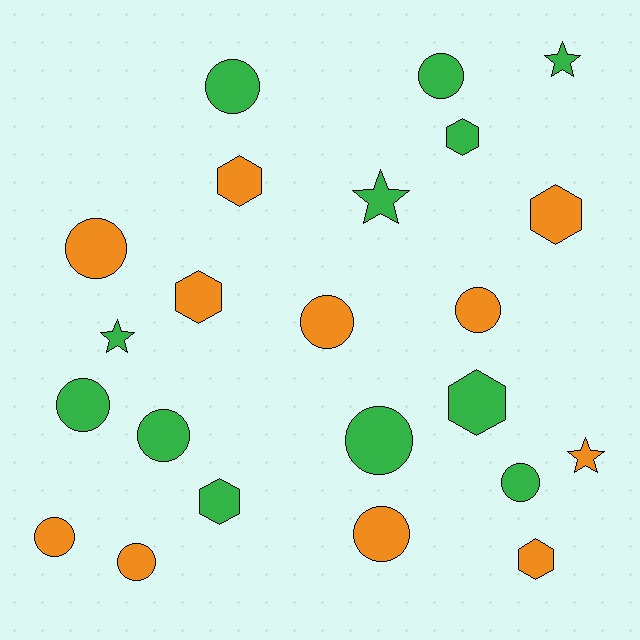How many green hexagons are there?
There are 3 green hexagons.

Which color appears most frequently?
Green, with 12 objects.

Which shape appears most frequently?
Circle, with 12 objects.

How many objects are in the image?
There are 23 objects.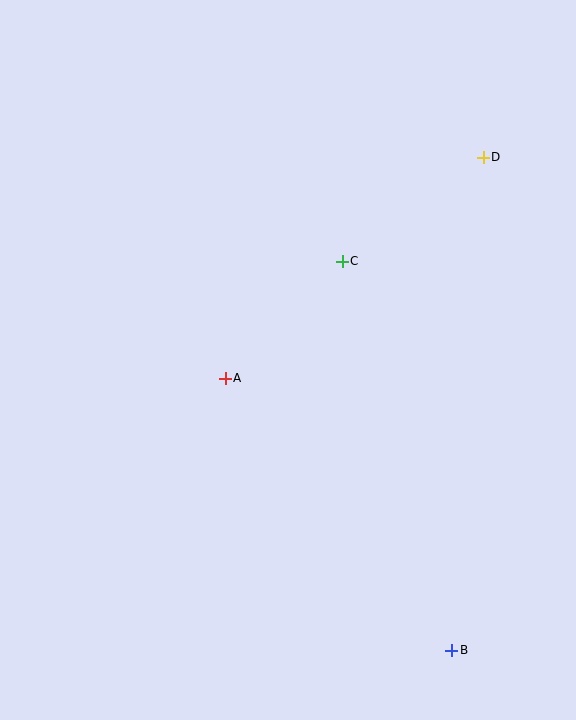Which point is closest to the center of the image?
Point A at (225, 378) is closest to the center.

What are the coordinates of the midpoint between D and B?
The midpoint between D and B is at (467, 404).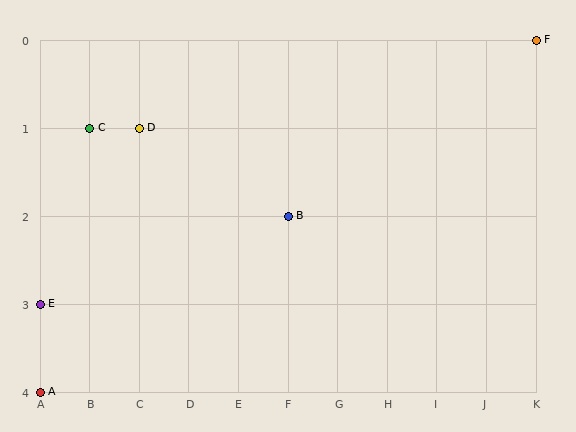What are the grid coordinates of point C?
Point C is at grid coordinates (B, 1).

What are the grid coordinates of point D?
Point D is at grid coordinates (C, 1).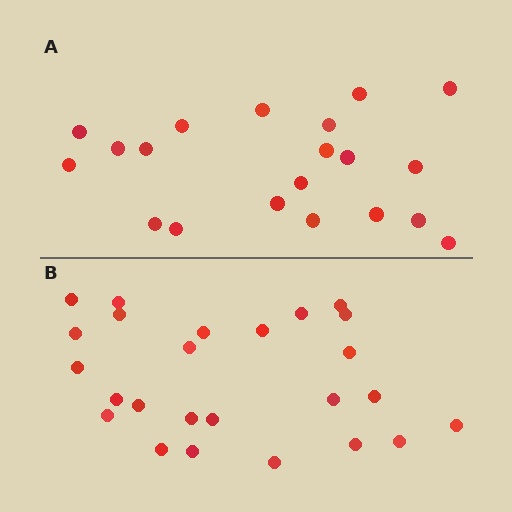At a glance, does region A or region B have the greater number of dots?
Region B (the bottom region) has more dots.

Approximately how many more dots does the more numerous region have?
Region B has about 5 more dots than region A.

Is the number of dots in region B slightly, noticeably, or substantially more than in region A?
Region B has noticeably more, but not dramatically so. The ratio is roughly 1.2 to 1.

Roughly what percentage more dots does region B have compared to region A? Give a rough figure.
About 25% more.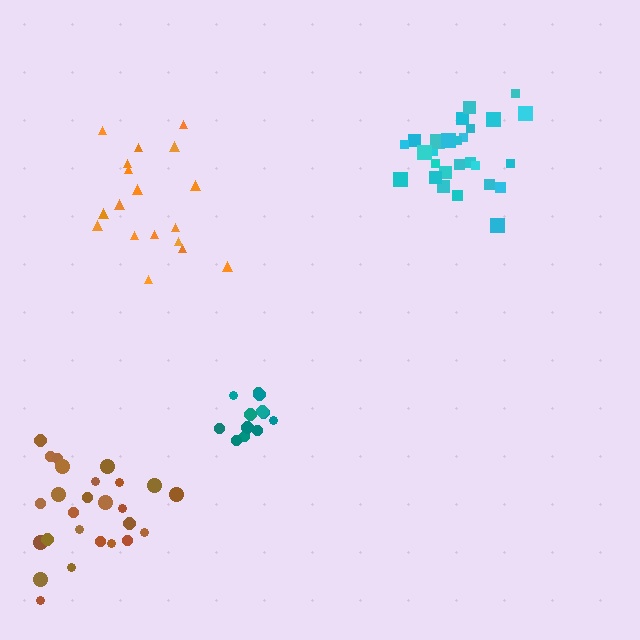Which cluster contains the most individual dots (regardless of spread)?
Cyan (27).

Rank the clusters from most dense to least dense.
cyan, teal, brown, orange.